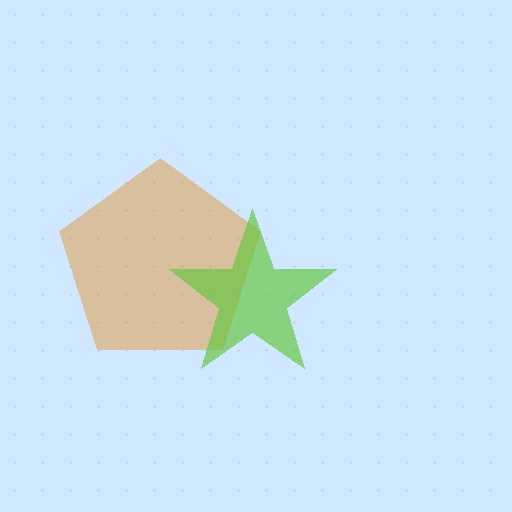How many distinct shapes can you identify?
There are 2 distinct shapes: an orange pentagon, a lime star.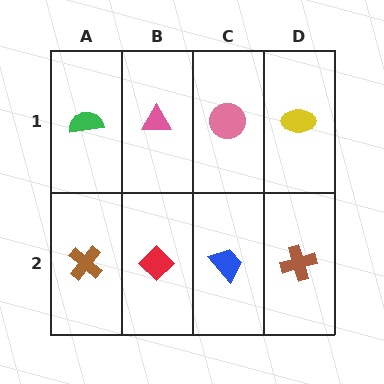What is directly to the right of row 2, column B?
A blue trapezoid.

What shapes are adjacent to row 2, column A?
A green semicircle (row 1, column A), a red diamond (row 2, column B).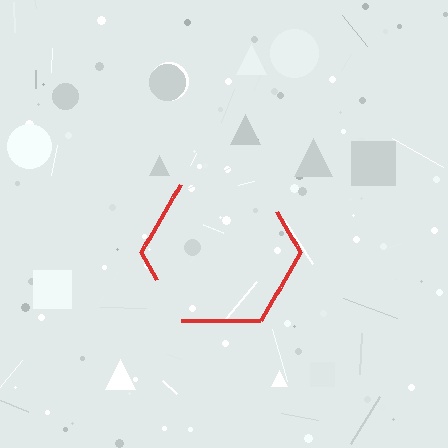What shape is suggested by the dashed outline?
The dashed outline suggests a hexagon.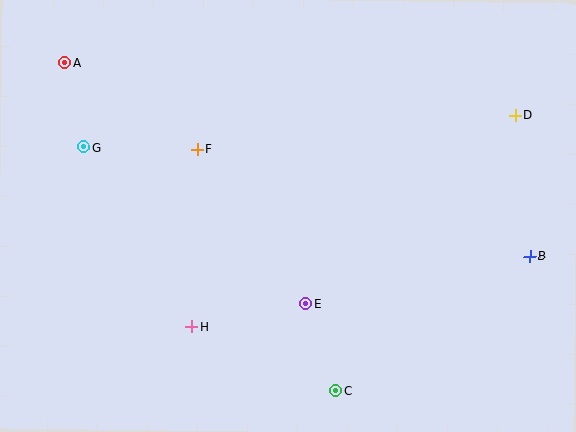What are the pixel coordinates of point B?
Point B is at (530, 256).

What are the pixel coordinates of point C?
Point C is at (336, 390).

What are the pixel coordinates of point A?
Point A is at (65, 63).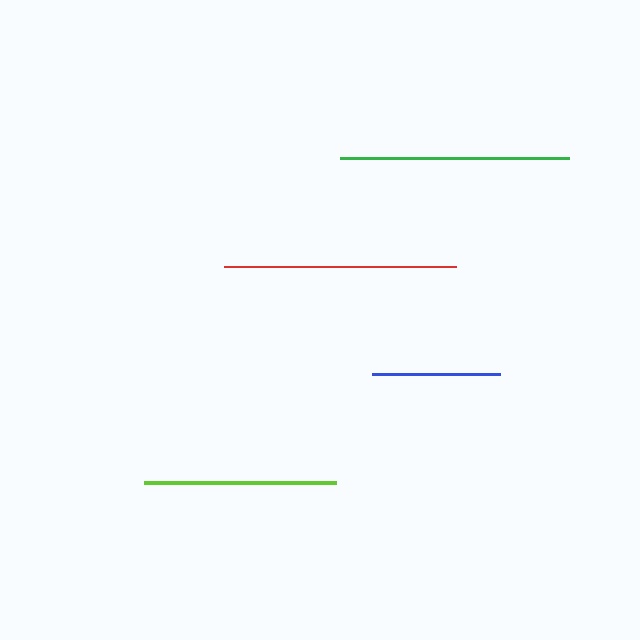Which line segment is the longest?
The red line is the longest at approximately 232 pixels.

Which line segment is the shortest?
The blue line is the shortest at approximately 128 pixels.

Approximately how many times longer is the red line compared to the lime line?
The red line is approximately 1.2 times the length of the lime line.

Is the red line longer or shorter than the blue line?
The red line is longer than the blue line.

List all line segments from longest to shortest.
From longest to shortest: red, green, lime, blue.